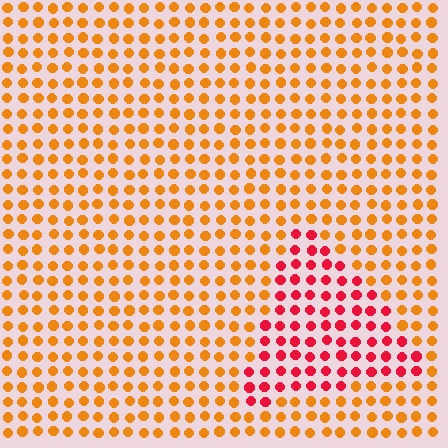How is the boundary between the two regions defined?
The boundary is defined purely by a slight shift in hue (about 44 degrees). Spacing, size, and orientation are identical on both sides.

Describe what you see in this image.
The image is filled with small orange elements in a uniform arrangement. A triangle-shaped region is visible where the elements are tinted to a slightly different hue, forming a subtle color boundary.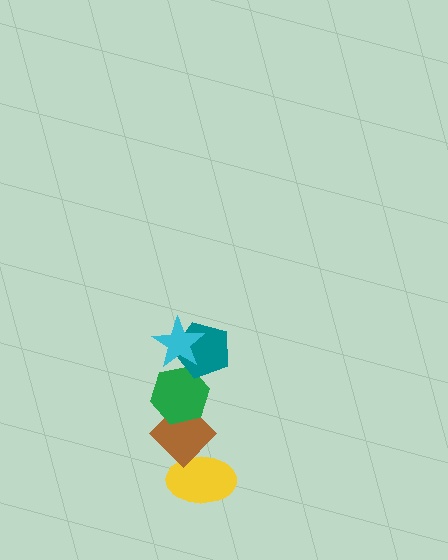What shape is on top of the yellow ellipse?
The brown diamond is on top of the yellow ellipse.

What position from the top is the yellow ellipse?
The yellow ellipse is 5th from the top.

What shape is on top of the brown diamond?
The green hexagon is on top of the brown diamond.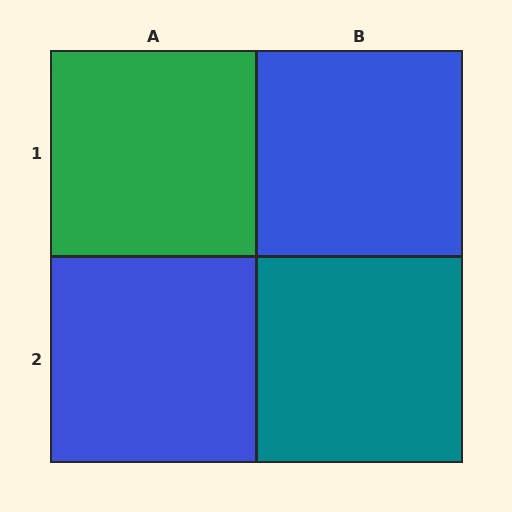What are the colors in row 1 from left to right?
Green, blue.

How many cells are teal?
1 cell is teal.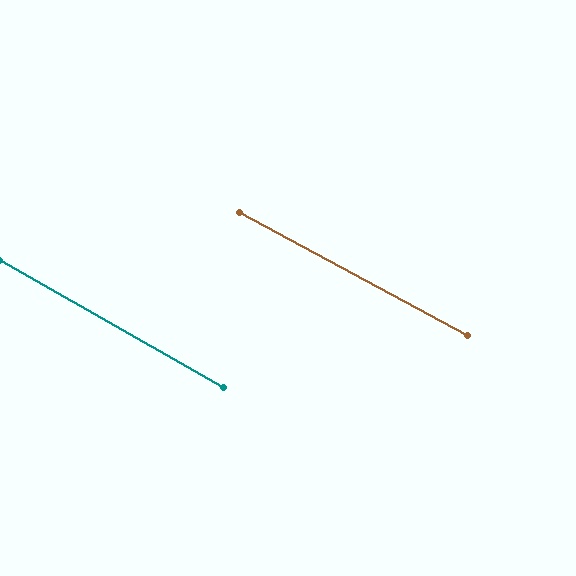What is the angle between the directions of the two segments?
Approximately 1 degree.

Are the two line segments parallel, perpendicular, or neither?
Parallel — their directions differ by only 1.4°.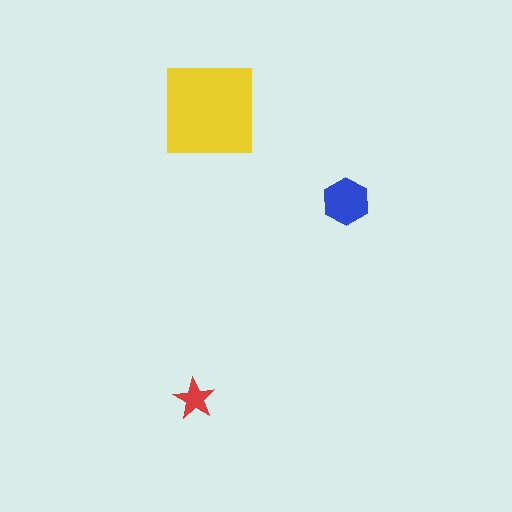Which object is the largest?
The yellow square.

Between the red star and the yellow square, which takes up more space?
The yellow square.